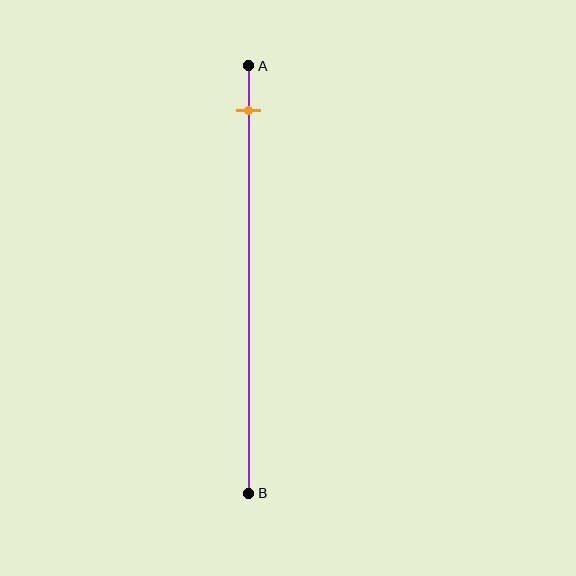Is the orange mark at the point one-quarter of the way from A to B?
No, the mark is at about 10% from A, not at the 25% one-quarter point.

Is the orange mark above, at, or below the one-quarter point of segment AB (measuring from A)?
The orange mark is above the one-quarter point of segment AB.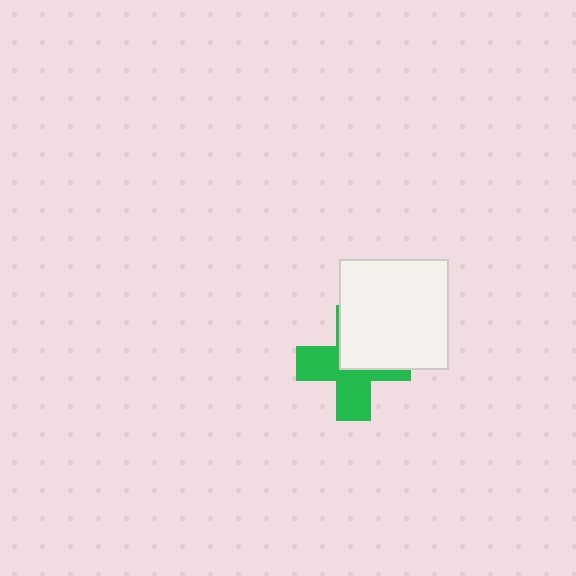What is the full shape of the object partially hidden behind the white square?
The partially hidden object is a green cross.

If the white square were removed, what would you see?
You would see the complete green cross.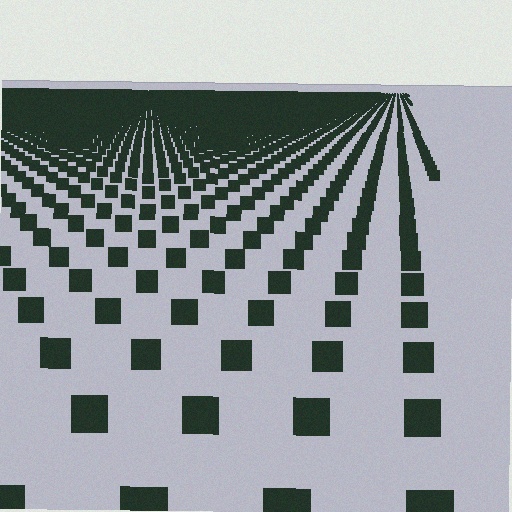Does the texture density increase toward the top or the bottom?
Density increases toward the top.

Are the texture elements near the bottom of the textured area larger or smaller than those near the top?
Larger. Near the bottom, elements are closer to the viewer and appear at a bigger on-screen size.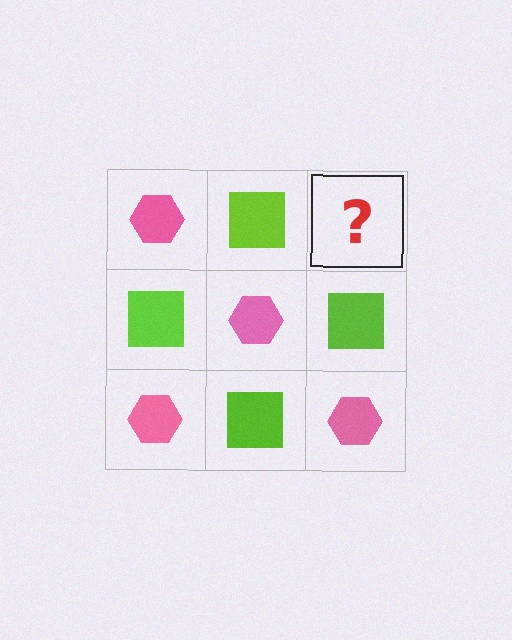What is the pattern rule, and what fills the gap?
The rule is that it alternates pink hexagon and lime square in a checkerboard pattern. The gap should be filled with a pink hexagon.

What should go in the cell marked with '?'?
The missing cell should contain a pink hexagon.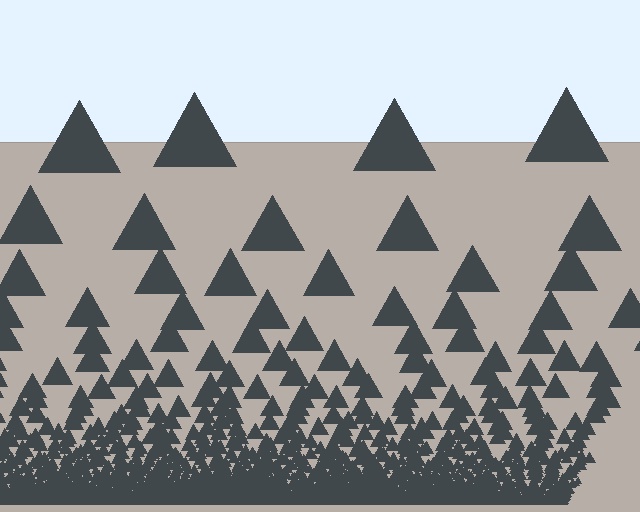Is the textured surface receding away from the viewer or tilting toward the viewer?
The surface appears to tilt toward the viewer. Texture elements get larger and sparser toward the top.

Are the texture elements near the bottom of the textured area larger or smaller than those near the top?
Smaller. The gradient is inverted — elements near the bottom are smaller and denser.